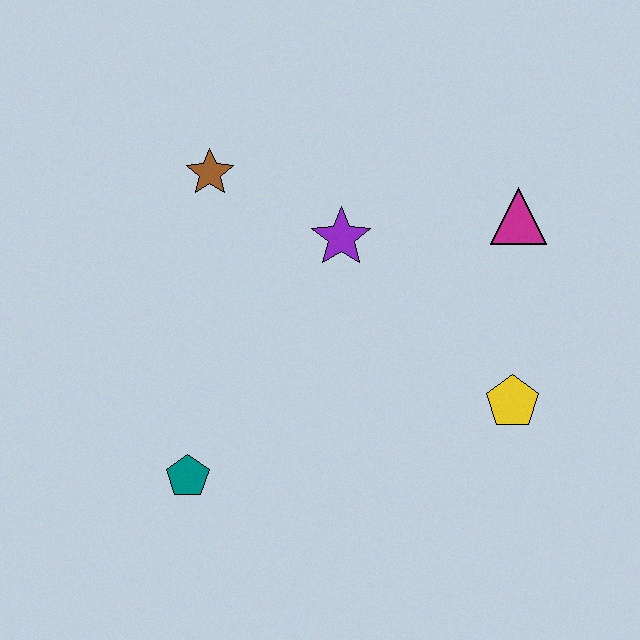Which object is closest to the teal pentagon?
The purple star is closest to the teal pentagon.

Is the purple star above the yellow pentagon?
Yes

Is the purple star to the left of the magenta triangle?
Yes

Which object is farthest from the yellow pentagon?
The brown star is farthest from the yellow pentagon.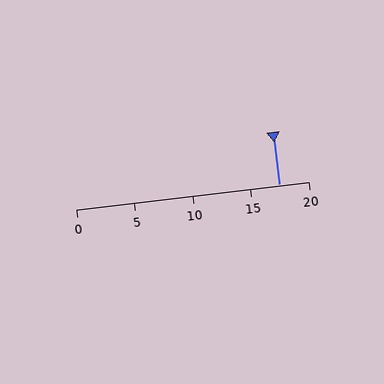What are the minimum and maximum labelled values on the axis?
The axis runs from 0 to 20.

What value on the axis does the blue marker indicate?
The marker indicates approximately 17.5.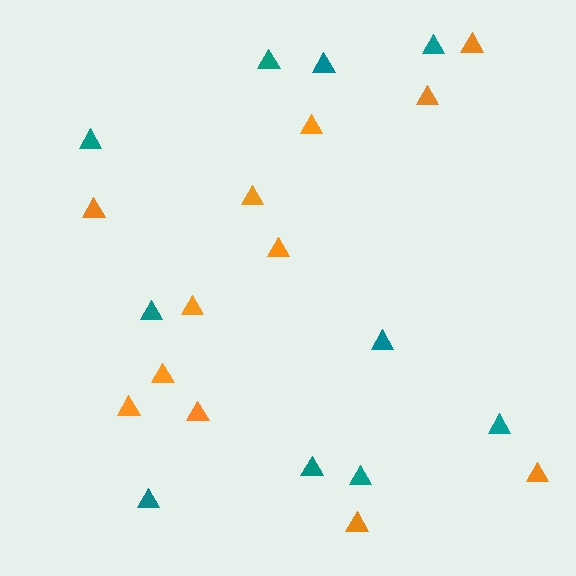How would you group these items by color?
There are 2 groups: one group of orange triangles (12) and one group of teal triangles (10).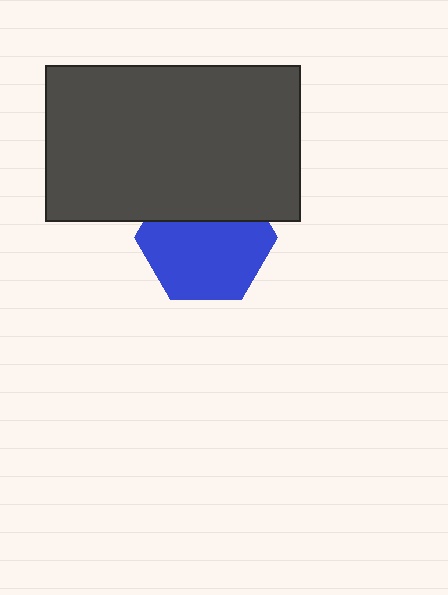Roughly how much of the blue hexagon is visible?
Most of it is visible (roughly 66%).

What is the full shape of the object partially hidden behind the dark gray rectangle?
The partially hidden object is a blue hexagon.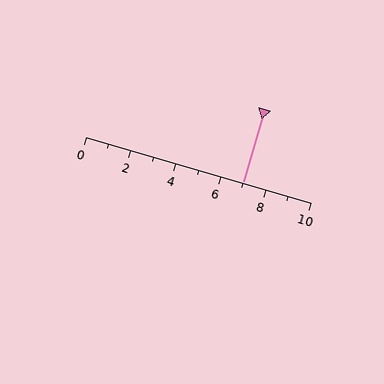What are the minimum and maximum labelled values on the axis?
The axis runs from 0 to 10.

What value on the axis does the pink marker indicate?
The marker indicates approximately 7.